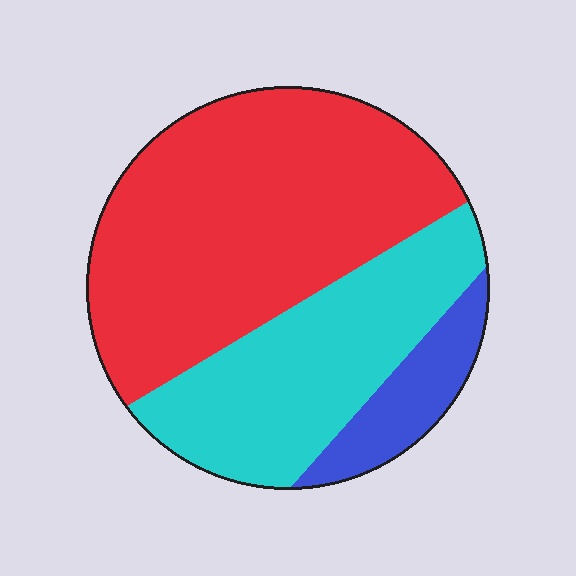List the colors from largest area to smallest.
From largest to smallest: red, cyan, blue.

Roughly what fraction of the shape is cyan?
Cyan takes up about one third (1/3) of the shape.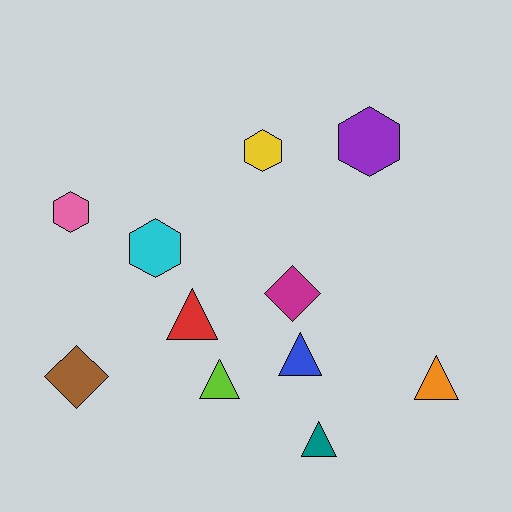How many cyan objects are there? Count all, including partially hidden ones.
There is 1 cyan object.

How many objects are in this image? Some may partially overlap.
There are 11 objects.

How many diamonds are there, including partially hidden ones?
There are 2 diamonds.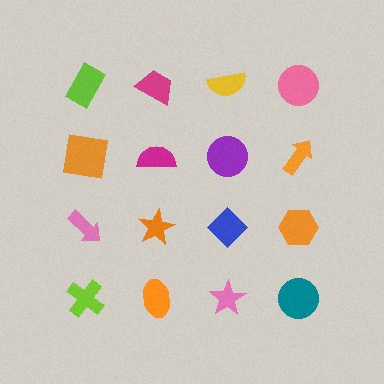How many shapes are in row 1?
4 shapes.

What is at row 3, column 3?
A blue diamond.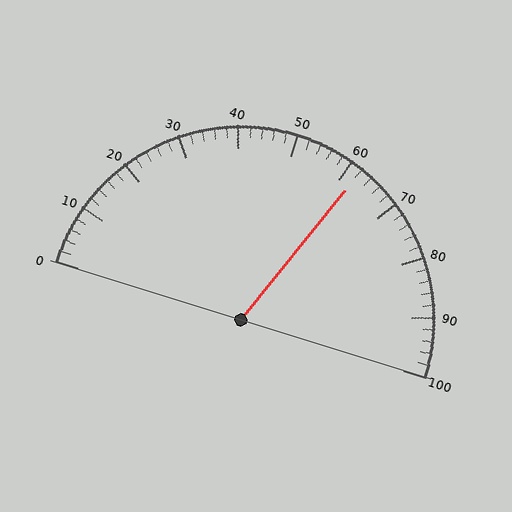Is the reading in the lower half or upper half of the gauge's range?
The reading is in the upper half of the range (0 to 100).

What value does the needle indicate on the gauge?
The needle indicates approximately 62.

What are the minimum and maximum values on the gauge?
The gauge ranges from 0 to 100.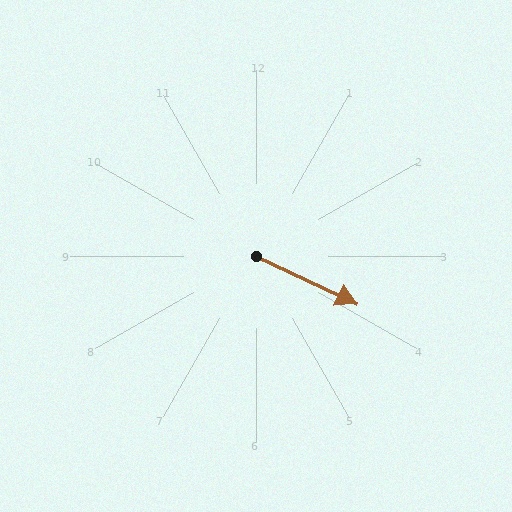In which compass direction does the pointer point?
Southeast.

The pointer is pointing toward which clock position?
Roughly 4 o'clock.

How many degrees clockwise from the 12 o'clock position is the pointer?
Approximately 115 degrees.